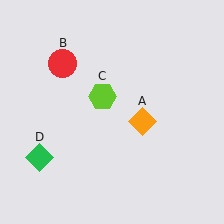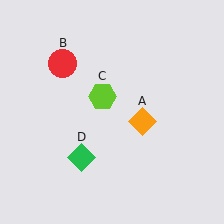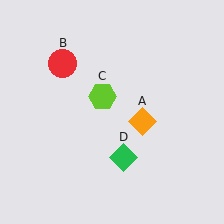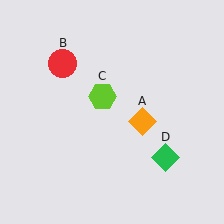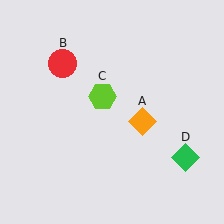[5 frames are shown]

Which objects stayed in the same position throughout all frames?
Orange diamond (object A) and red circle (object B) and lime hexagon (object C) remained stationary.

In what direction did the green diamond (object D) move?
The green diamond (object D) moved right.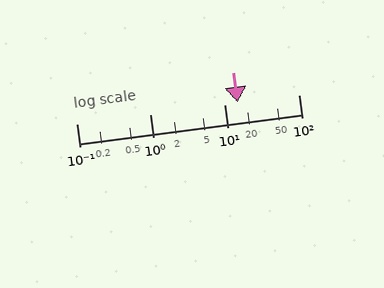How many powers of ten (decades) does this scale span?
The scale spans 3 decades, from 0.1 to 100.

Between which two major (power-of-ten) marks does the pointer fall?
The pointer is between 10 and 100.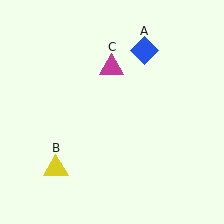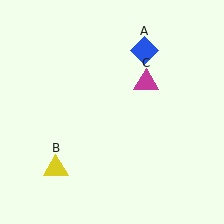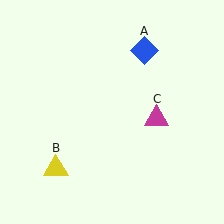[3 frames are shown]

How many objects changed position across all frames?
1 object changed position: magenta triangle (object C).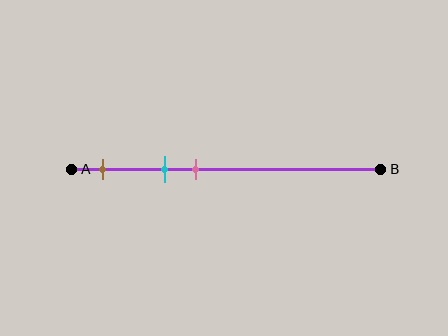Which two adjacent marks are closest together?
The cyan and pink marks are the closest adjacent pair.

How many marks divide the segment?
There are 3 marks dividing the segment.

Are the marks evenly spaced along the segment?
Yes, the marks are approximately evenly spaced.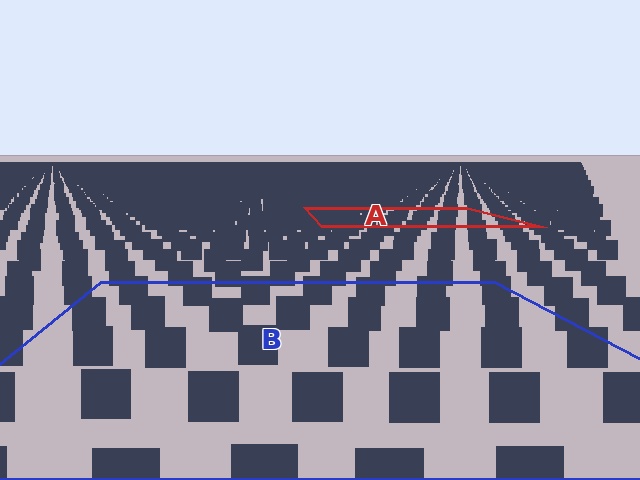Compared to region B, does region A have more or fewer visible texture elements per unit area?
Region A has more texture elements per unit area — they are packed more densely because it is farther away.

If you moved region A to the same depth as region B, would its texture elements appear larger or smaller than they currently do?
They would appear larger. At a closer depth, the same texture elements are projected at a bigger on-screen size.